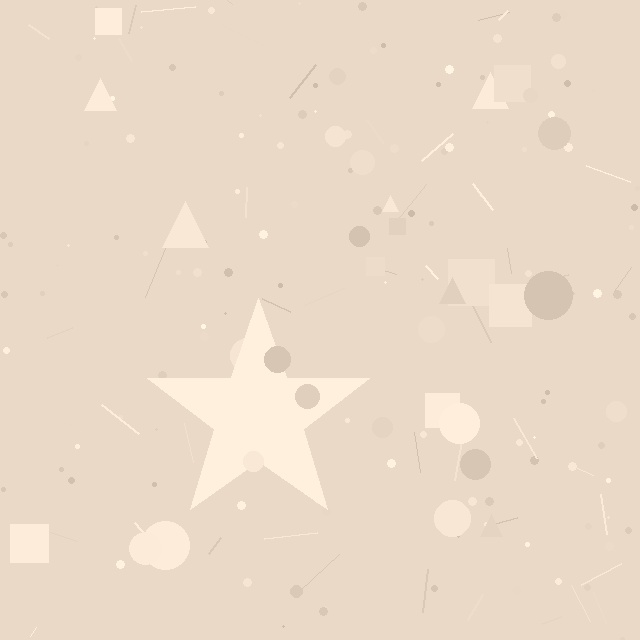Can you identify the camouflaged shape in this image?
The camouflaged shape is a star.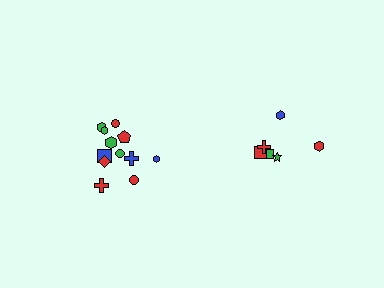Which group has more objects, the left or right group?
The left group.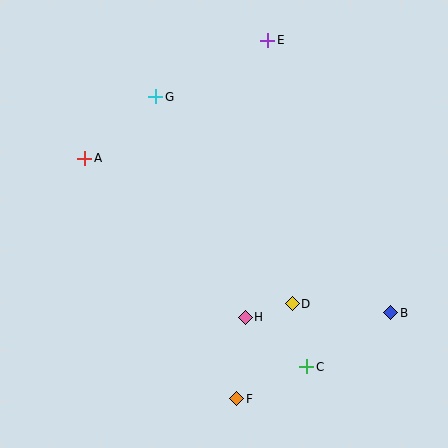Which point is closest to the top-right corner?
Point E is closest to the top-right corner.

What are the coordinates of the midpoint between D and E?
The midpoint between D and E is at (280, 172).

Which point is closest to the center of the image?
Point H at (245, 317) is closest to the center.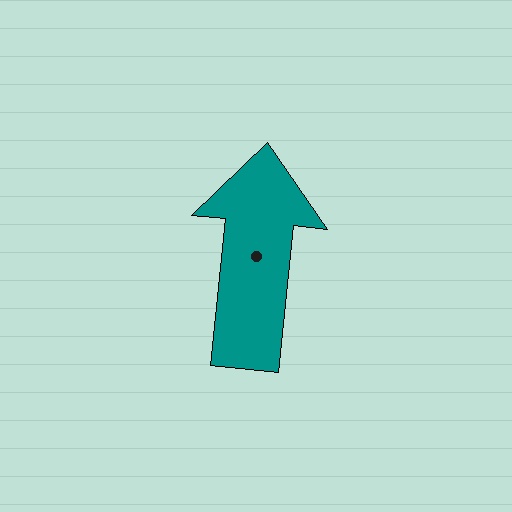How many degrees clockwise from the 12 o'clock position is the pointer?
Approximately 6 degrees.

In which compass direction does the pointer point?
North.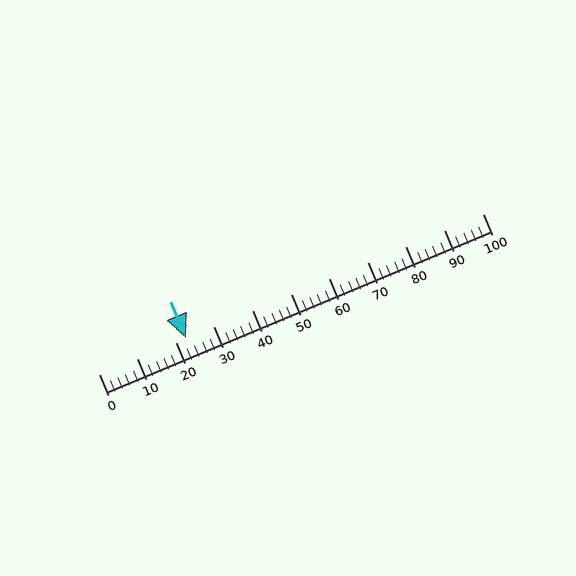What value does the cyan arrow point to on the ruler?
The cyan arrow points to approximately 23.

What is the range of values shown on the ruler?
The ruler shows values from 0 to 100.